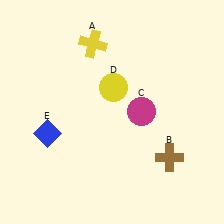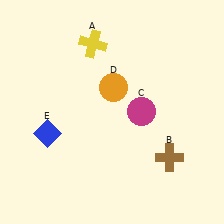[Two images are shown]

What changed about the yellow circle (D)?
In Image 1, D is yellow. In Image 2, it changed to orange.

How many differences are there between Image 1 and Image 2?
There is 1 difference between the two images.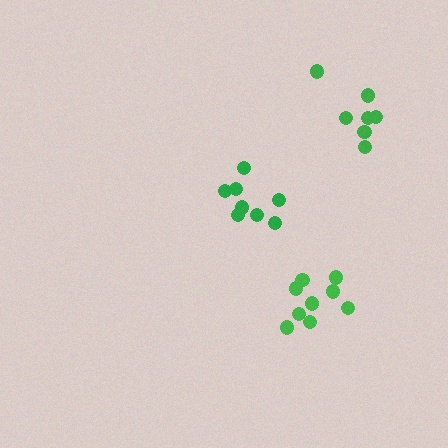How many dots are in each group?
Group 1: 9 dots, Group 2: 8 dots, Group 3: 7 dots (24 total).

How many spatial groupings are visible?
There are 3 spatial groupings.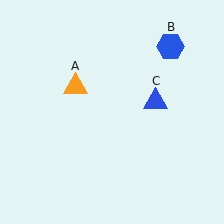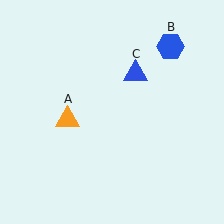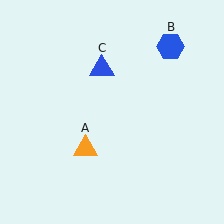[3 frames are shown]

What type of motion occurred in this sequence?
The orange triangle (object A), blue triangle (object C) rotated counterclockwise around the center of the scene.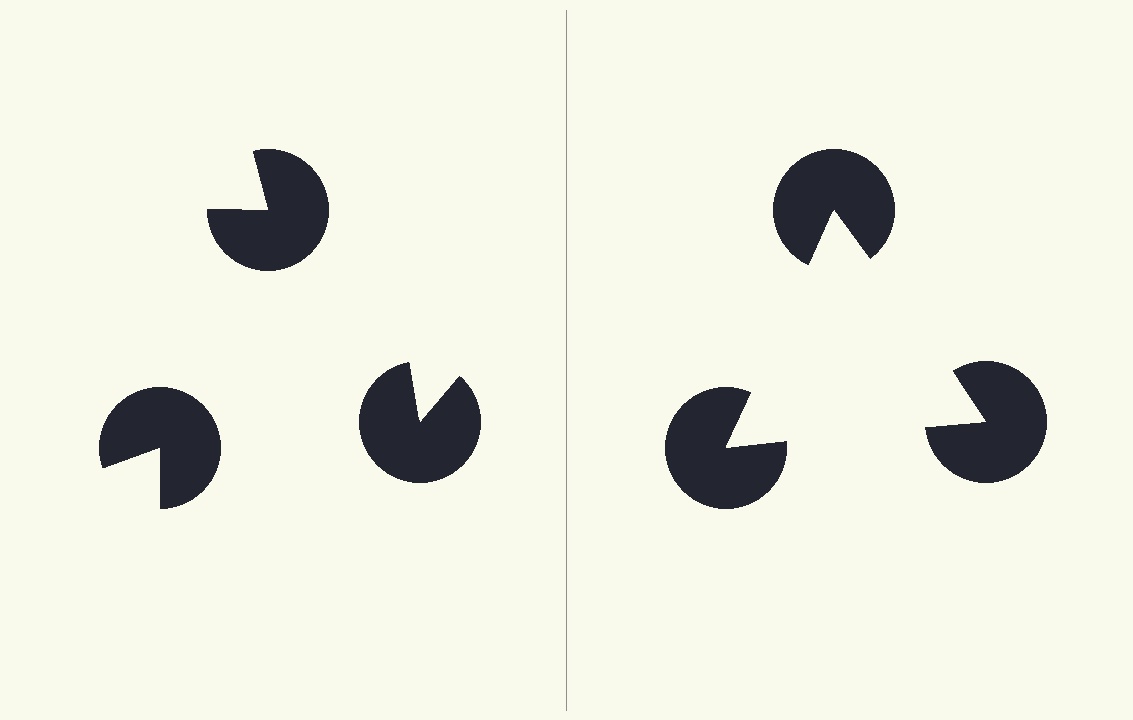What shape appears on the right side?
An illusory triangle.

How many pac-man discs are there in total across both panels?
6 — 3 on each side.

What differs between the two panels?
The pac-man discs are positioned identically on both sides; only the wedge orientations differ. On the right they align to a triangle; on the left they are misaligned.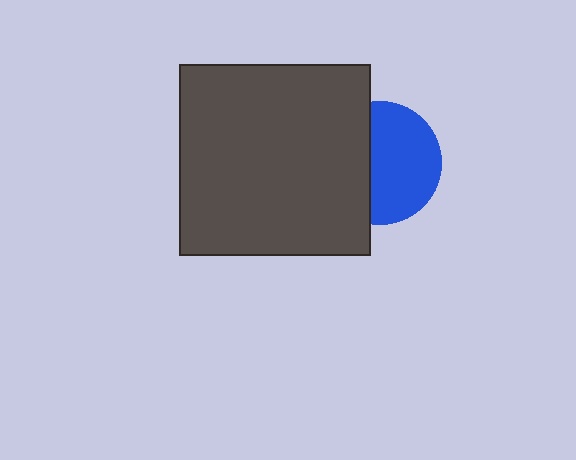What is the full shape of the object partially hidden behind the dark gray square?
The partially hidden object is a blue circle.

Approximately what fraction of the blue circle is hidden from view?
Roughly 41% of the blue circle is hidden behind the dark gray square.